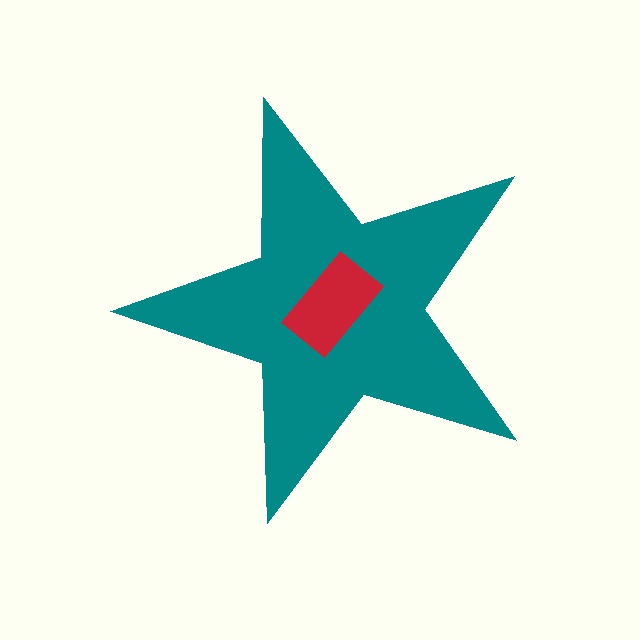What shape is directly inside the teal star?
The red rectangle.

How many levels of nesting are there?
2.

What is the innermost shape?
The red rectangle.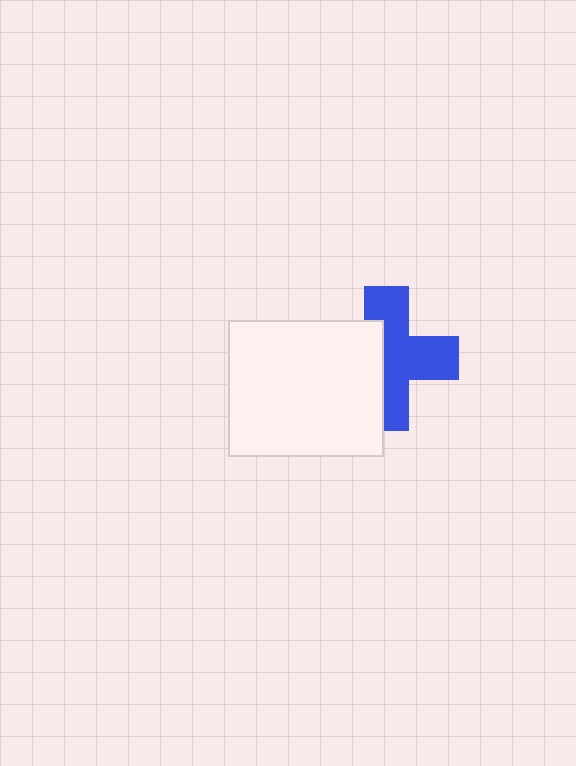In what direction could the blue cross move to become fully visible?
The blue cross could move right. That would shift it out from behind the white rectangle entirely.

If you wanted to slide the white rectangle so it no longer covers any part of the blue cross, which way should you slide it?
Slide it left — that is the most direct way to separate the two shapes.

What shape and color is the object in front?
The object in front is a white rectangle.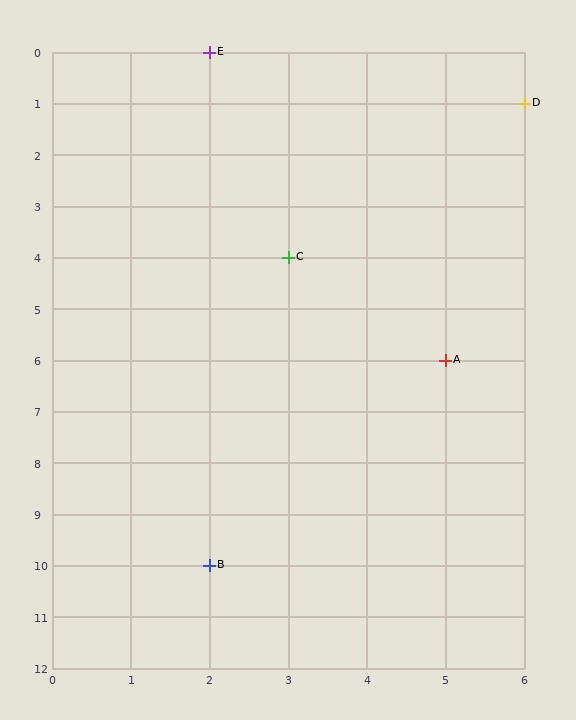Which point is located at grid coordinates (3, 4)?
Point C is at (3, 4).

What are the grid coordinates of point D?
Point D is at grid coordinates (6, 1).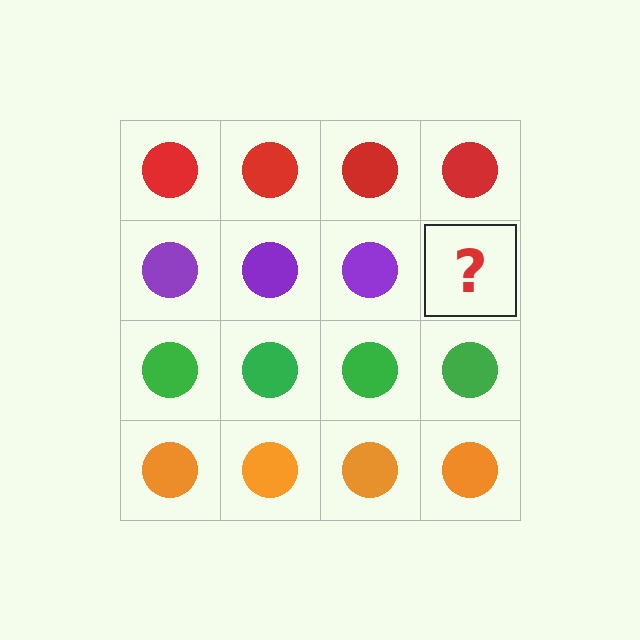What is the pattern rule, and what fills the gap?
The rule is that each row has a consistent color. The gap should be filled with a purple circle.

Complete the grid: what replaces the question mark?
The question mark should be replaced with a purple circle.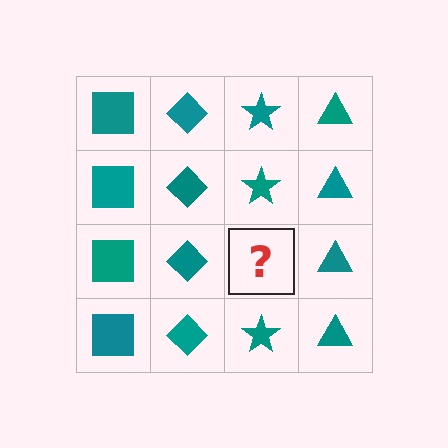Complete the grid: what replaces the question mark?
The question mark should be replaced with a teal star.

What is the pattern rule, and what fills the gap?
The rule is that each column has a consistent shape. The gap should be filled with a teal star.